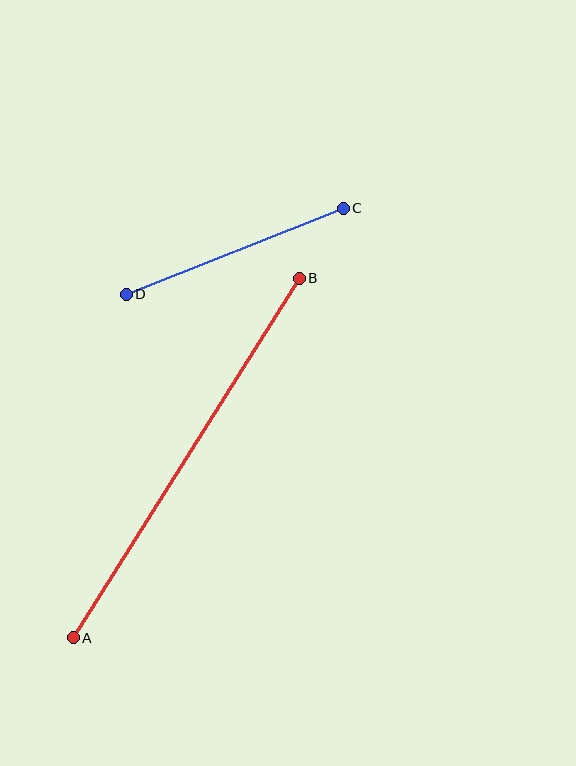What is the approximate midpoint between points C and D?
The midpoint is at approximately (235, 251) pixels.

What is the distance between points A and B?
The distance is approximately 424 pixels.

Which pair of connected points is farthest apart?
Points A and B are farthest apart.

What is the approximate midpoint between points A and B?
The midpoint is at approximately (186, 458) pixels.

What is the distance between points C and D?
The distance is approximately 234 pixels.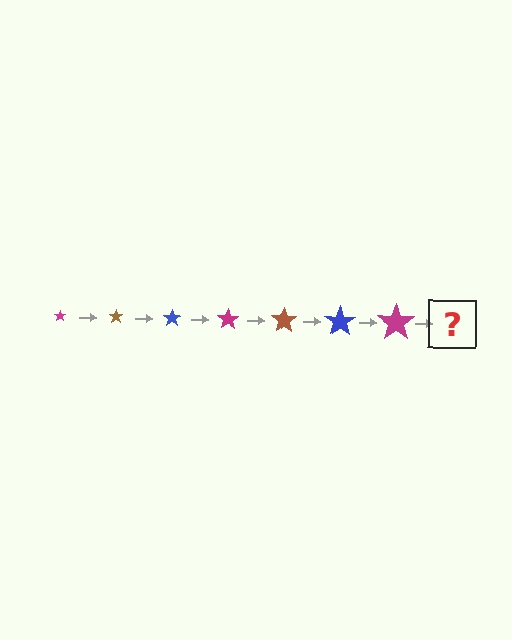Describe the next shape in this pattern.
It should be a brown star, larger than the previous one.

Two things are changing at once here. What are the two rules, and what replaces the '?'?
The two rules are that the star grows larger each step and the color cycles through magenta, brown, and blue. The '?' should be a brown star, larger than the previous one.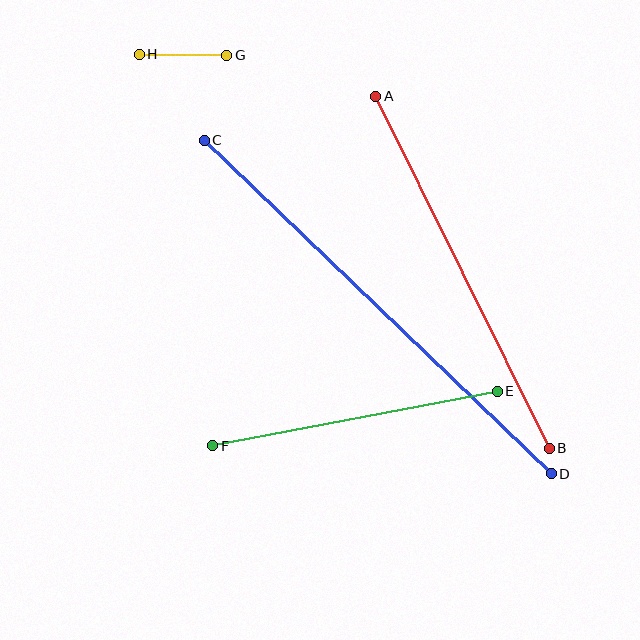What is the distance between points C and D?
The distance is approximately 481 pixels.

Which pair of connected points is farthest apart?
Points C and D are farthest apart.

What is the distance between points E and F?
The distance is approximately 290 pixels.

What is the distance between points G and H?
The distance is approximately 88 pixels.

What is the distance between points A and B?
The distance is approximately 392 pixels.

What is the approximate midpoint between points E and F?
The midpoint is at approximately (355, 419) pixels.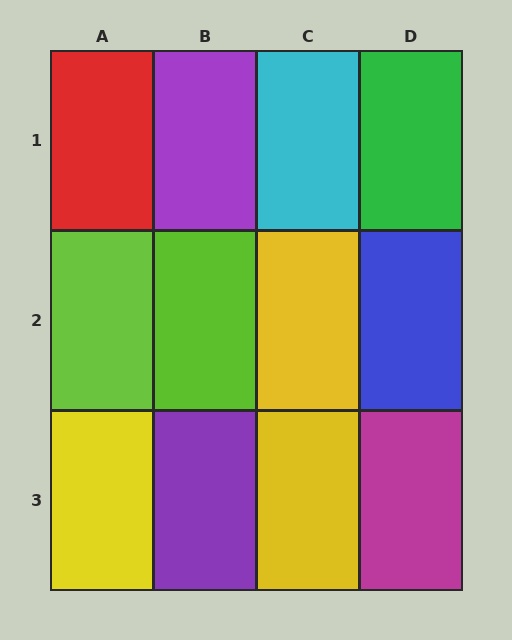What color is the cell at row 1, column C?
Cyan.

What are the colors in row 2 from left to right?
Lime, lime, yellow, blue.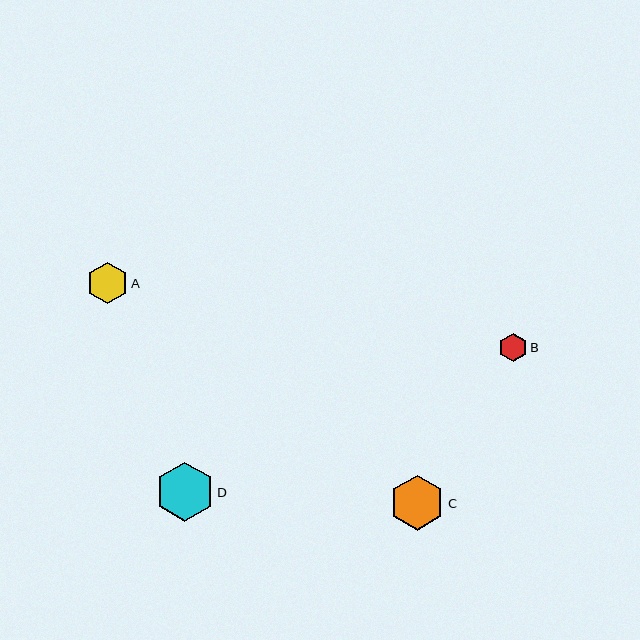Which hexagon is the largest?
Hexagon D is the largest with a size of approximately 59 pixels.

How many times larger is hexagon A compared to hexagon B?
Hexagon A is approximately 1.5 times the size of hexagon B.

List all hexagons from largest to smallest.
From largest to smallest: D, C, A, B.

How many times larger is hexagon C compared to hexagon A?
Hexagon C is approximately 1.3 times the size of hexagon A.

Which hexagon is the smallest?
Hexagon B is the smallest with a size of approximately 28 pixels.